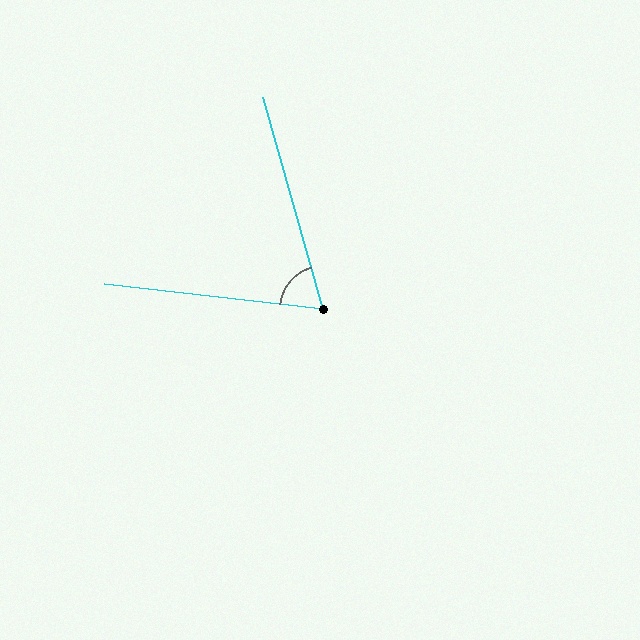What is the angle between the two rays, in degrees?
Approximately 68 degrees.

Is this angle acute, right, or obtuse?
It is acute.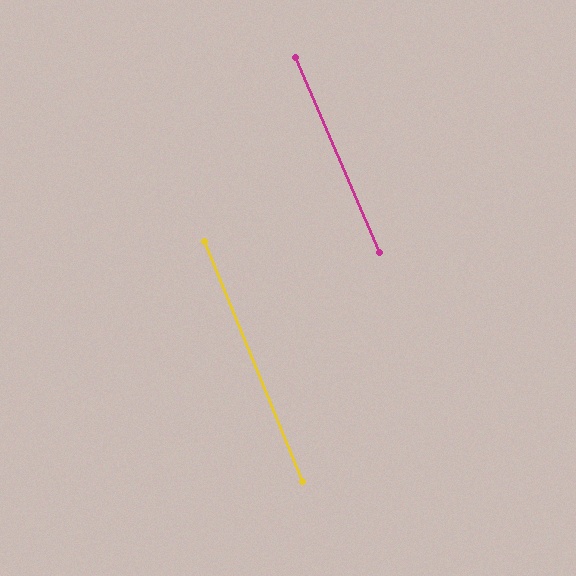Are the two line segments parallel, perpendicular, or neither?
Parallel — their directions differ by only 1.1°.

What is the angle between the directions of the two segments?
Approximately 1 degree.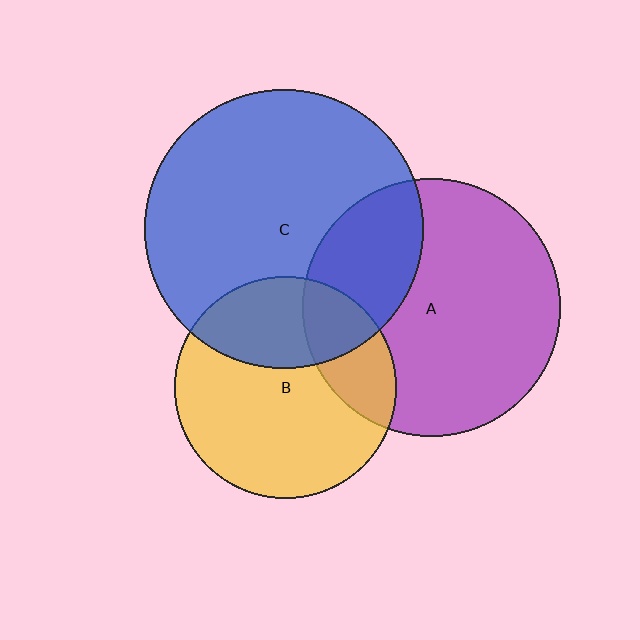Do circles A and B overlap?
Yes.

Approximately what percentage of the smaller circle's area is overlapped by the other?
Approximately 25%.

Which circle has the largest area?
Circle C (blue).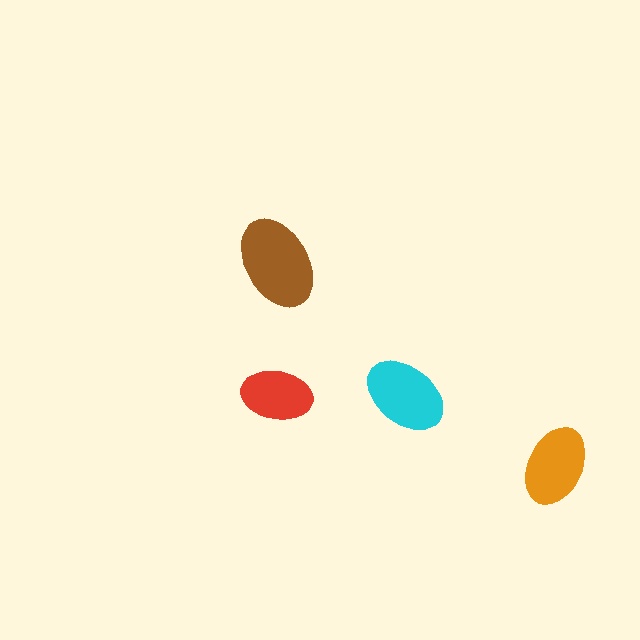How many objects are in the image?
There are 4 objects in the image.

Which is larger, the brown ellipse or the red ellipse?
The brown one.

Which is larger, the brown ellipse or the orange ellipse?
The brown one.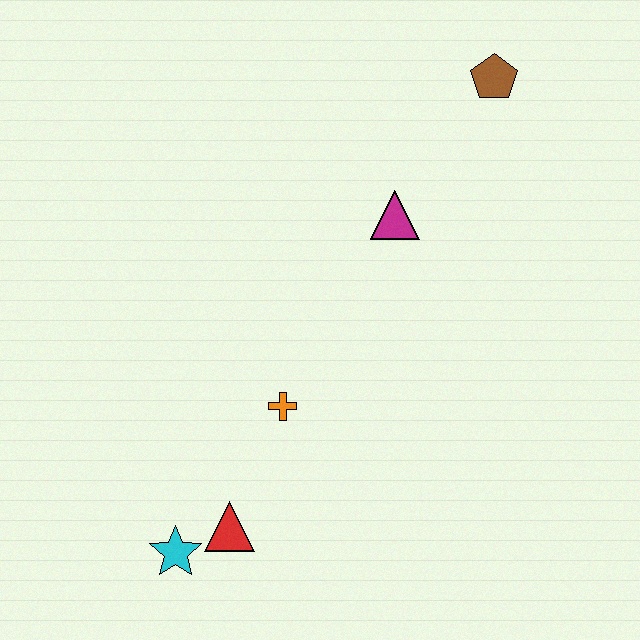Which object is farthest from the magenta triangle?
The cyan star is farthest from the magenta triangle.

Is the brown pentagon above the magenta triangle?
Yes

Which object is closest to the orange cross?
The red triangle is closest to the orange cross.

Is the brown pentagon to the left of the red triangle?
No